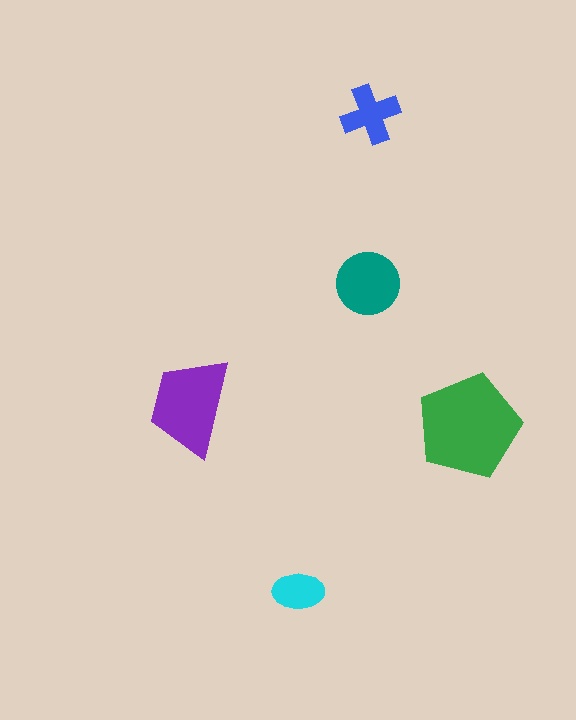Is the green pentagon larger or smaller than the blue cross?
Larger.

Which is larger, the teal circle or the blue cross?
The teal circle.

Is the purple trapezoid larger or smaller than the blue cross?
Larger.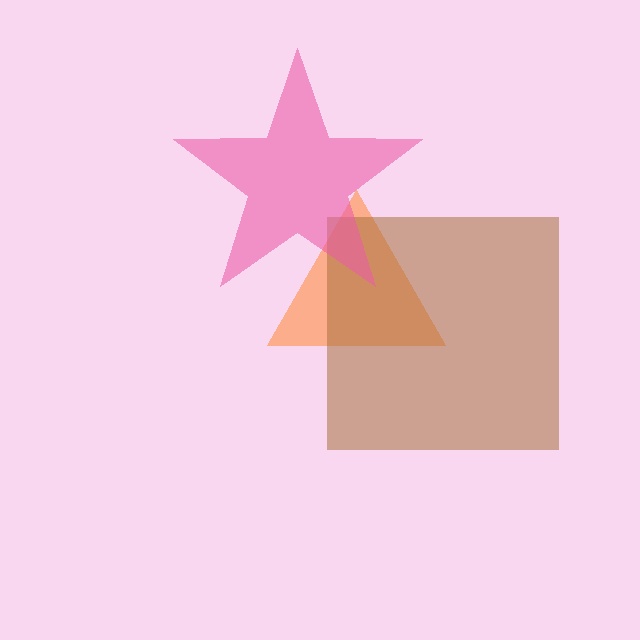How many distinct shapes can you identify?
There are 3 distinct shapes: an orange triangle, a brown square, a pink star.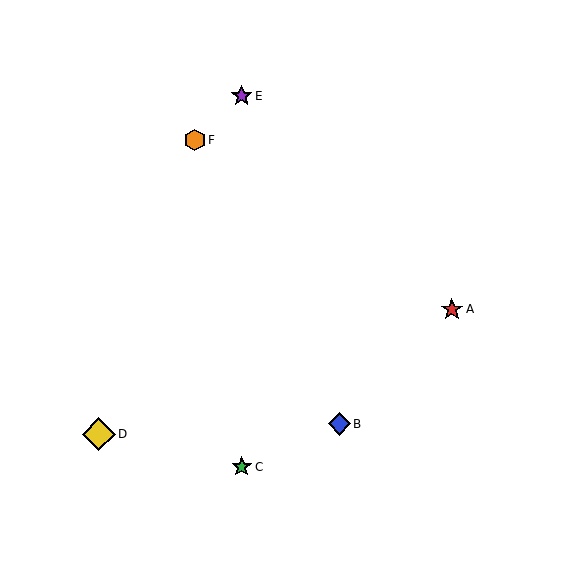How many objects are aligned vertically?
2 objects (C, E) are aligned vertically.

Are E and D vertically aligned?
No, E is at x≈242 and D is at x≈99.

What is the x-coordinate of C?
Object C is at x≈242.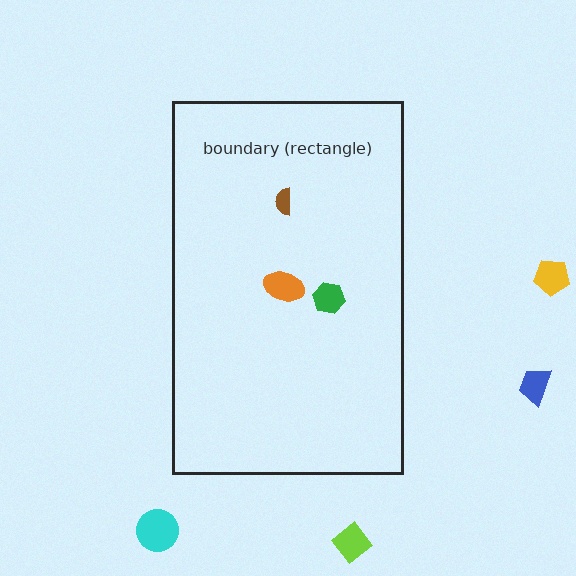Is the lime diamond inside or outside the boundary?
Outside.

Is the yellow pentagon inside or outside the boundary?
Outside.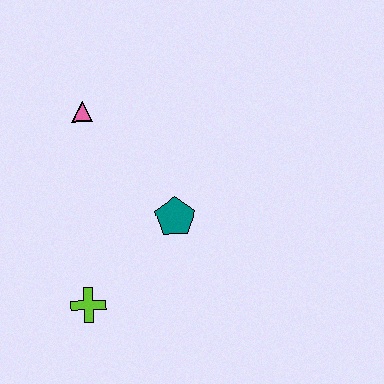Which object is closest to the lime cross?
The teal pentagon is closest to the lime cross.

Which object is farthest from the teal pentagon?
The pink triangle is farthest from the teal pentagon.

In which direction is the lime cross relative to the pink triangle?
The lime cross is below the pink triangle.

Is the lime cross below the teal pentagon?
Yes